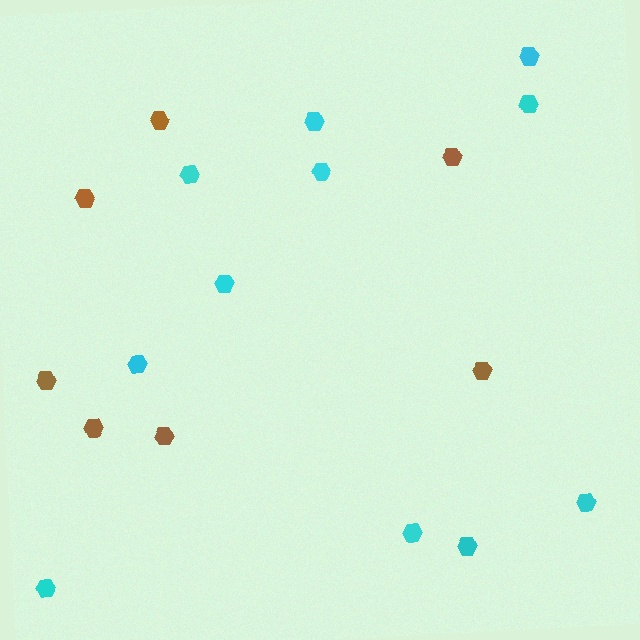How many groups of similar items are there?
There are 2 groups: one group of brown hexagons (7) and one group of cyan hexagons (11).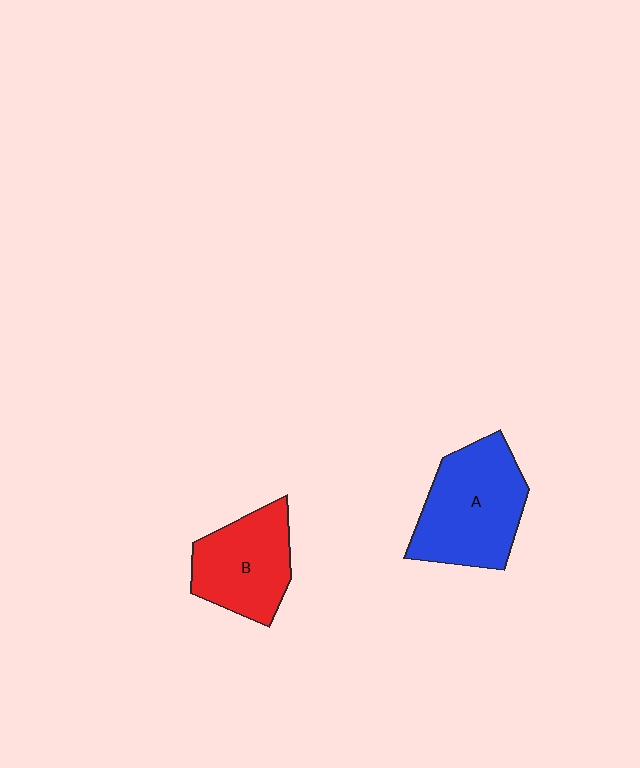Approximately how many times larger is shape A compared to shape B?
Approximately 1.3 times.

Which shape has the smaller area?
Shape B (red).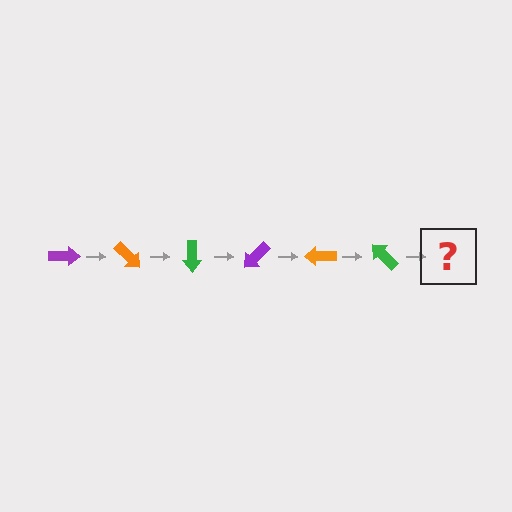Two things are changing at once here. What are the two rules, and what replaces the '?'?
The two rules are that it rotates 45 degrees each step and the color cycles through purple, orange, and green. The '?' should be a purple arrow, rotated 270 degrees from the start.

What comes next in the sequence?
The next element should be a purple arrow, rotated 270 degrees from the start.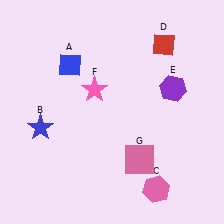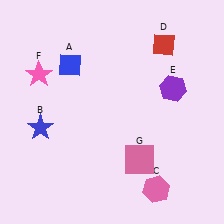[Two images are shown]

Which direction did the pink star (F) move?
The pink star (F) moved left.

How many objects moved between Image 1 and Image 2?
1 object moved between the two images.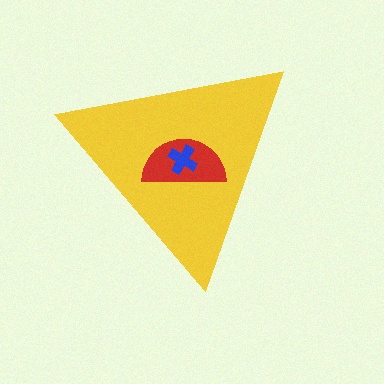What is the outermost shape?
The yellow triangle.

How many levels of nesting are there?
3.